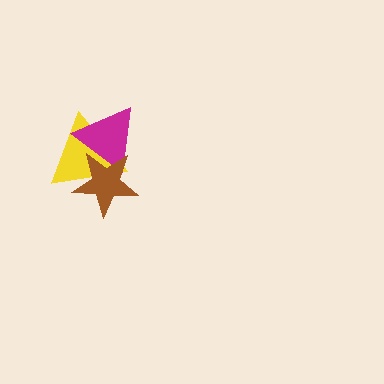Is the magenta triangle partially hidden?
Yes, it is partially covered by another shape.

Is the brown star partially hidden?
No, no other shape covers it.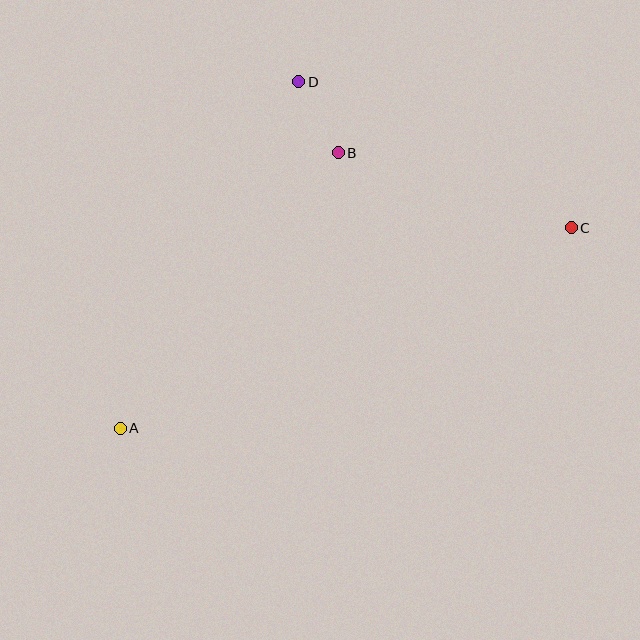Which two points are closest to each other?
Points B and D are closest to each other.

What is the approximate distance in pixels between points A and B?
The distance between A and B is approximately 352 pixels.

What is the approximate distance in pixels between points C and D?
The distance between C and D is approximately 309 pixels.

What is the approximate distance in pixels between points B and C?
The distance between B and C is approximately 245 pixels.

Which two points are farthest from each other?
Points A and C are farthest from each other.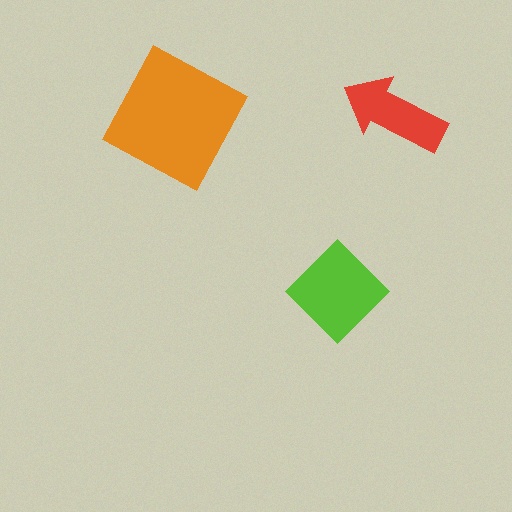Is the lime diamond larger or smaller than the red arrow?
Larger.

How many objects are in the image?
There are 3 objects in the image.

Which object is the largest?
The orange square.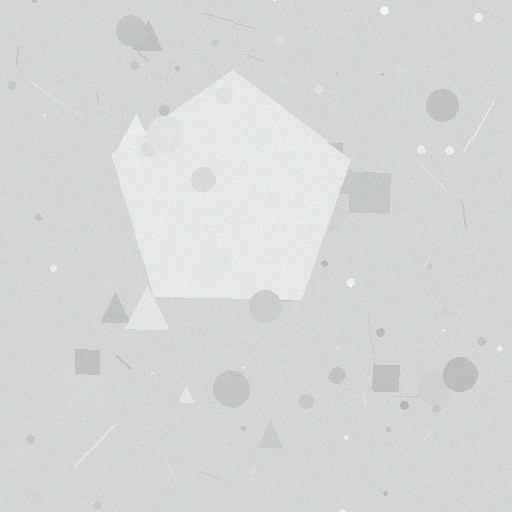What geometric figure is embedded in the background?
A pentagon is embedded in the background.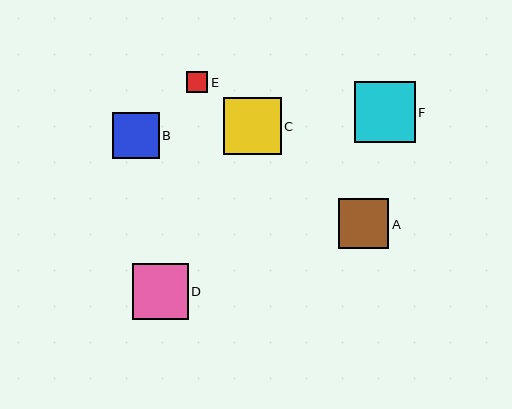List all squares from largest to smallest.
From largest to smallest: F, C, D, A, B, E.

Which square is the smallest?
Square E is the smallest with a size of approximately 22 pixels.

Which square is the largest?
Square F is the largest with a size of approximately 60 pixels.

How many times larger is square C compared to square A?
Square C is approximately 1.2 times the size of square A.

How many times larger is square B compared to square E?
Square B is approximately 2.1 times the size of square E.